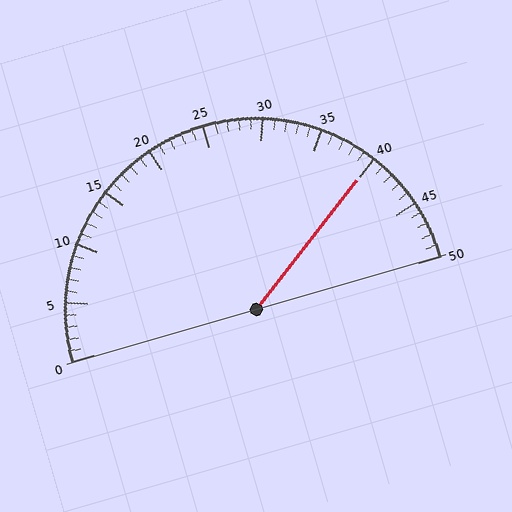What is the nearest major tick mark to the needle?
The nearest major tick mark is 40.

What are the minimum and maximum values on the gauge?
The gauge ranges from 0 to 50.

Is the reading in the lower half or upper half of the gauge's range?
The reading is in the upper half of the range (0 to 50).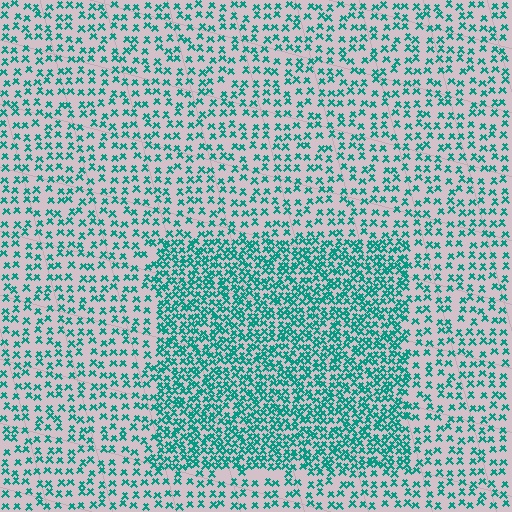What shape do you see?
I see a rectangle.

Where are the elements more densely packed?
The elements are more densely packed inside the rectangle boundary.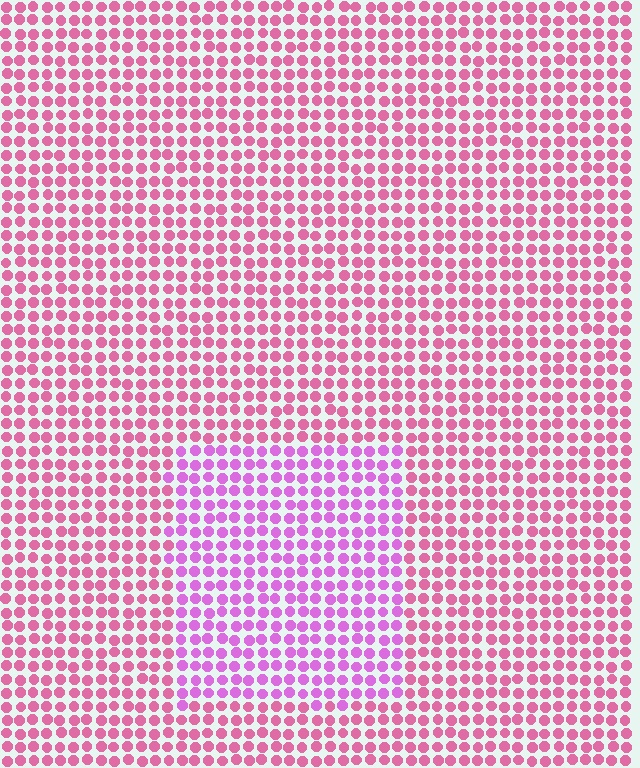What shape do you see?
I see a rectangle.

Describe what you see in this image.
The image is filled with small pink elements in a uniform arrangement. A rectangle-shaped region is visible where the elements are tinted to a slightly different hue, forming a subtle color boundary.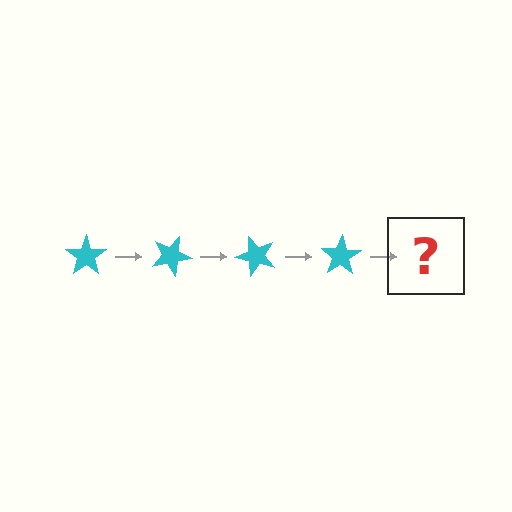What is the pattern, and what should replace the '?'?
The pattern is that the star rotates 25 degrees each step. The '?' should be a cyan star rotated 100 degrees.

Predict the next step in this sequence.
The next step is a cyan star rotated 100 degrees.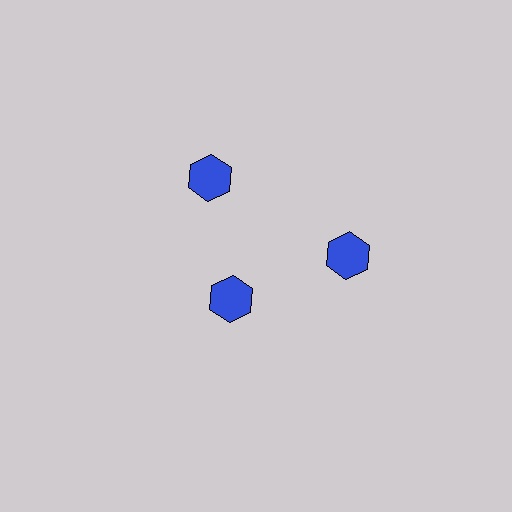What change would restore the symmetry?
The symmetry would be restored by moving it outward, back onto the ring so that all 3 hexagons sit at equal angles and equal distance from the center.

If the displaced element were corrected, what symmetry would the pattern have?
It would have 3-fold rotational symmetry — the pattern would map onto itself every 120 degrees.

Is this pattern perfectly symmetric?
No. The 3 blue hexagons are arranged in a ring, but one element near the 7 o'clock position is pulled inward toward the center, breaking the 3-fold rotational symmetry.